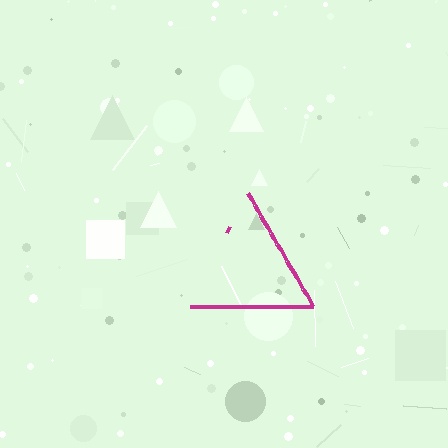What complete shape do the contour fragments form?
The contour fragments form a triangle.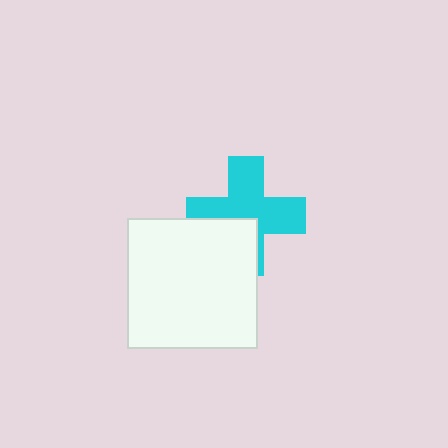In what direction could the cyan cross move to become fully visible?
The cyan cross could move toward the upper-right. That would shift it out from behind the white square entirely.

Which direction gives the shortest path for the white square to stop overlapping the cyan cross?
Moving toward the lower-left gives the shortest separation.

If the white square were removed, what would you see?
You would see the complete cyan cross.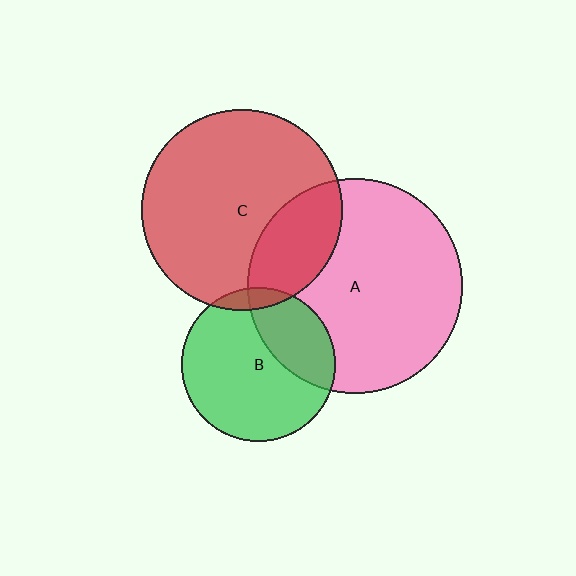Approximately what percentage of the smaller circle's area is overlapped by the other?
Approximately 30%.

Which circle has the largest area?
Circle A (pink).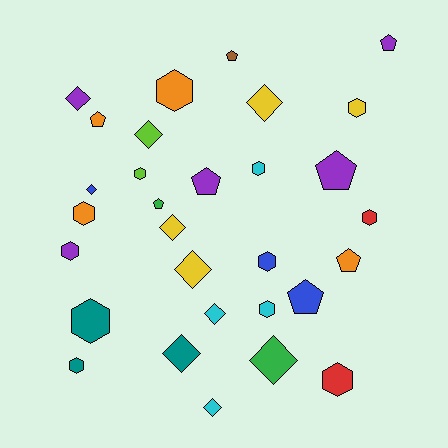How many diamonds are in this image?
There are 10 diamonds.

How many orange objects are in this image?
There are 4 orange objects.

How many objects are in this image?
There are 30 objects.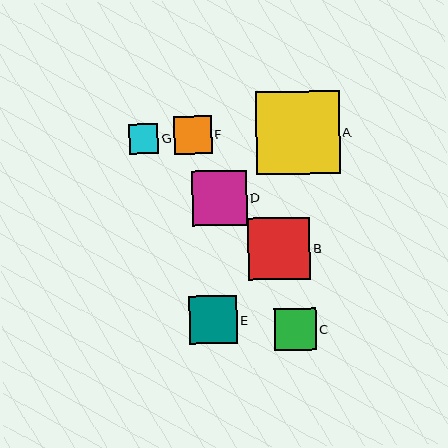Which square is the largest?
Square A is the largest with a size of approximately 83 pixels.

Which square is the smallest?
Square G is the smallest with a size of approximately 30 pixels.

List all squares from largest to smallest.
From largest to smallest: A, B, D, E, C, F, G.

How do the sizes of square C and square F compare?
Square C and square F are approximately the same size.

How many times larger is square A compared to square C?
Square A is approximately 2.0 times the size of square C.